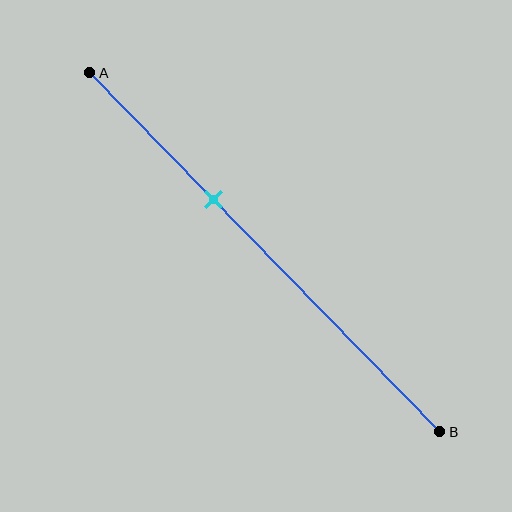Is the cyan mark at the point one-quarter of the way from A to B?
No, the mark is at about 35% from A, not at the 25% one-quarter point.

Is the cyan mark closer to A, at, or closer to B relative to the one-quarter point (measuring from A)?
The cyan mark is closer to point B than the one-quarter point of segment AB.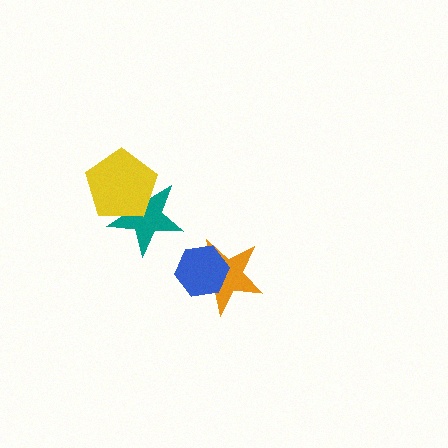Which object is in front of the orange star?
The blue hexagon is in front of the orange star.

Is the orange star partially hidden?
Yes, it is partially covered by another shape.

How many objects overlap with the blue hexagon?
1 object overlaps with the blue hexagon.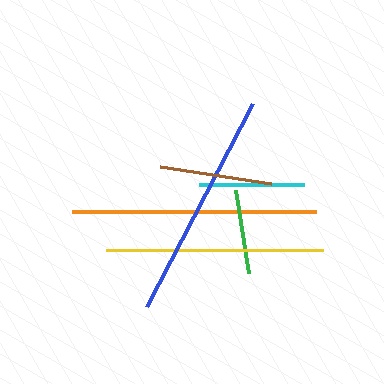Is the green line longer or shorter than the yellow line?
The yellow line is longer than the green line.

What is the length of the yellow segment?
The yellow segment is approximately 217 pixels long.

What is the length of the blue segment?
The blue segment is approximately 229 pixels long.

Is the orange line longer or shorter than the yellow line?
The orange line is longer than the yellow line.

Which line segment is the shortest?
The green line is the shortest at approximately 84 pixels.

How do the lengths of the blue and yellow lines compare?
The blue and yellow lines are approximately the same length.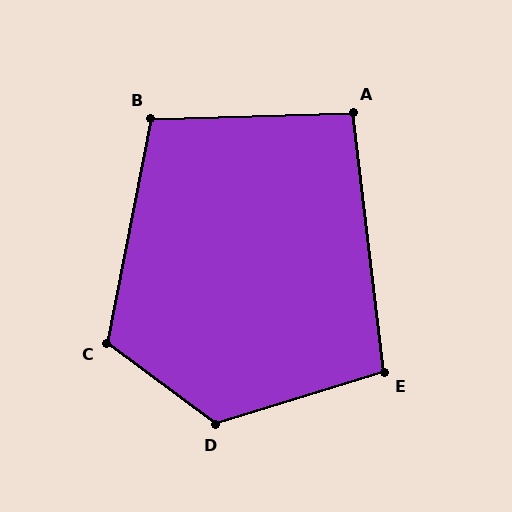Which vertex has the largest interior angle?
D, at approximately 126 degrees.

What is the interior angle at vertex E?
Approximately 100 degrees (obtuse).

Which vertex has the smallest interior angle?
A, at approximately 95 degrees.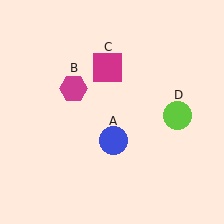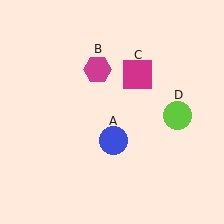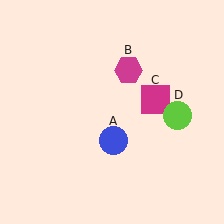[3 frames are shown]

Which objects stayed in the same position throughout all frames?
Blue circle (object A) and lime circle (object D) remained stationary.